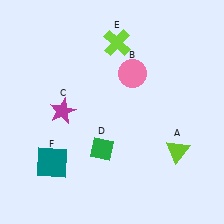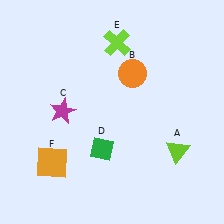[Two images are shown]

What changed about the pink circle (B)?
In Image 1, B is pink. In Image 2, it changed to orange.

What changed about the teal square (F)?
In Image 1, F is teal. In Image 2, it changed to orange.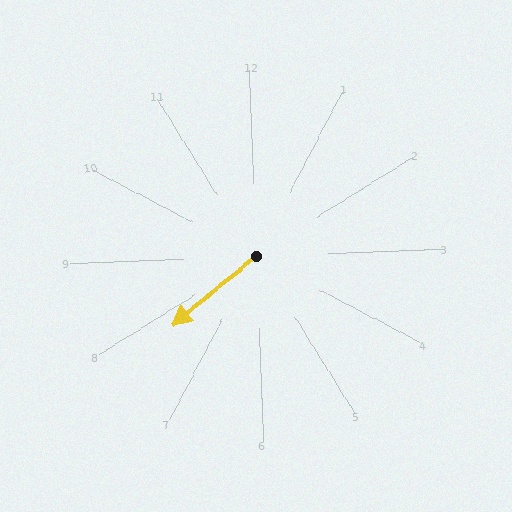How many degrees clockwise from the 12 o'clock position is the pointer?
Approximately 233 degrees.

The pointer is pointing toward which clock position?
Roughly 8 o'clock.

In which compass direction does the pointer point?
Southwest.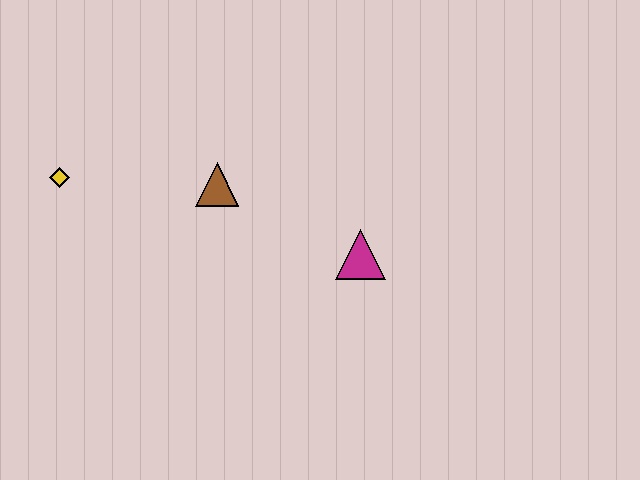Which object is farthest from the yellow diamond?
The magenta triangle is farthest from the yellow diamond.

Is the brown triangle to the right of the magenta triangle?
No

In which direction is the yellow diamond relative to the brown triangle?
The yellow diamond is to the left of the brown triangle.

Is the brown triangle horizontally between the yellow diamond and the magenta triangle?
Yes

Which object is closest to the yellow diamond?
The brown triangle is closest to the yellow diamond.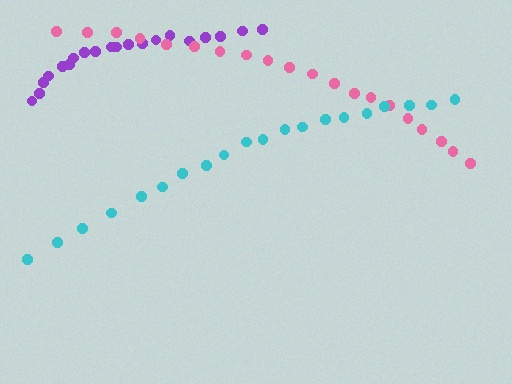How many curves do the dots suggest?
There are 3 distinct paths.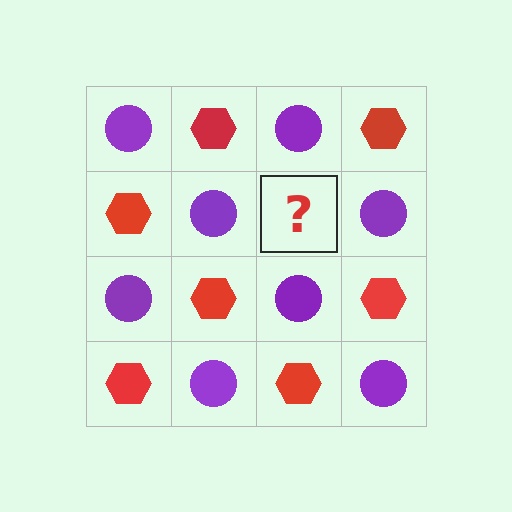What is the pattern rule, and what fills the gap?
The rule is that it alternates purple circle and red hexagon in a checkerboard pattern. The gap should be filled with a red hexagon.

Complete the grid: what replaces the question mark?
The question mark should be replaced with a red hexagon.